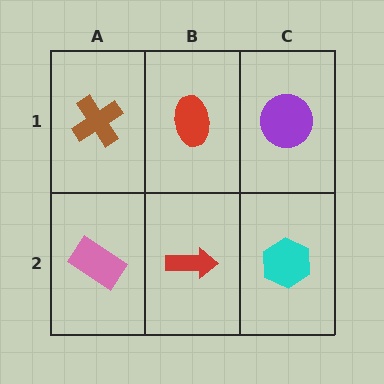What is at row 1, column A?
A brown cross.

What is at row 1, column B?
A red ellipse.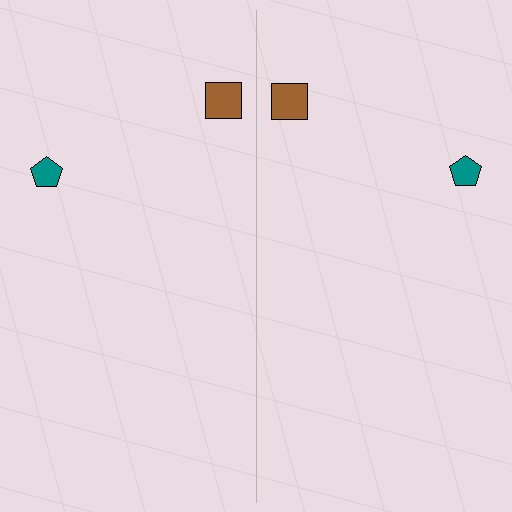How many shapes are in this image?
There are 4 shapes in this image.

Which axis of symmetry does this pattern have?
The pattern has a vertical axis of symmetry running through the center of the image.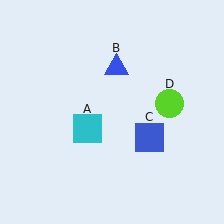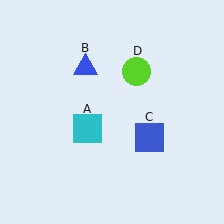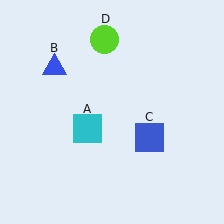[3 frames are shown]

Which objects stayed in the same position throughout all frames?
Cyan square (object A) and blue square (object C) remained stationary.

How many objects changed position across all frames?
2 objects changed position: blue triangle (object B), lime circle (object D).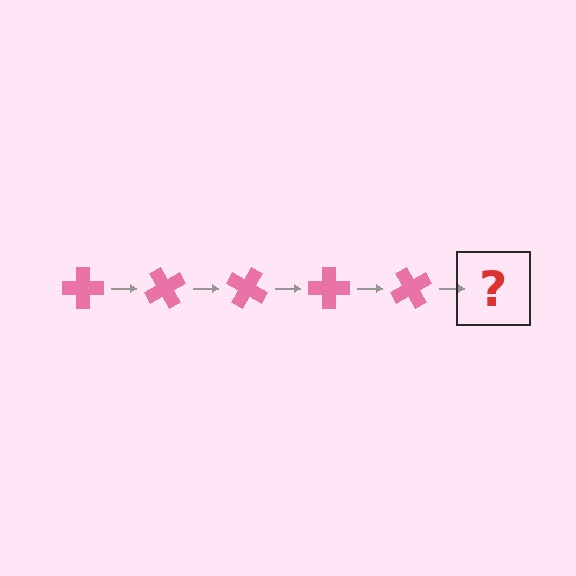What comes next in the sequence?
The next element should be a pink cross rotated 300 degrees.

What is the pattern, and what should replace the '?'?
The pattern is that the cross rotates 60 degrees each step. The '?' should be a pink cross rotated 300 degrees.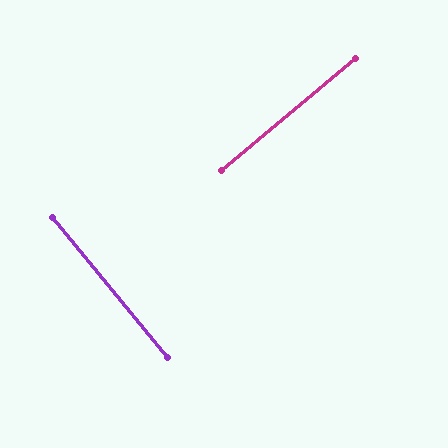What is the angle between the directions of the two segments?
Approximately 90 degrees.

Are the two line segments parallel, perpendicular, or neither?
Perpendicular — they meet at approximately 90°.